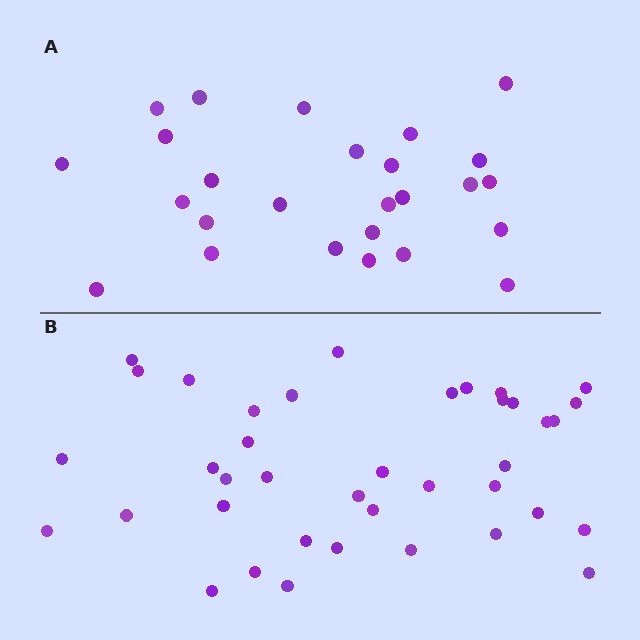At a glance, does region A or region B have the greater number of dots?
Region B (the bottom region) has more dots.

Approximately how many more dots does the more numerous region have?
Region B has approximately 15 more dots than region A.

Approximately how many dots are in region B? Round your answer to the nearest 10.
About 40 dots. (The exact count is 39, which rounds to 40.)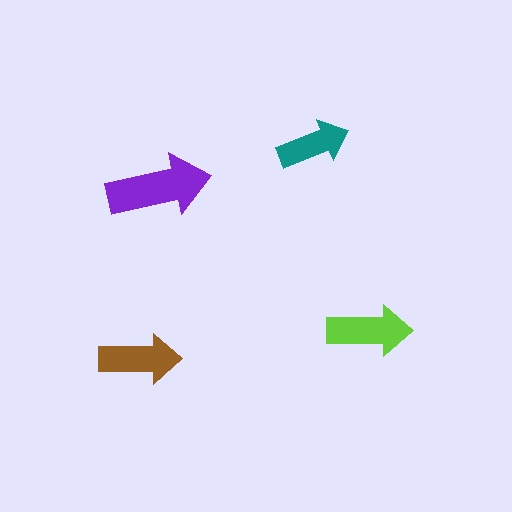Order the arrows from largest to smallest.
the purple one, the lime one, the brown one, the teal one.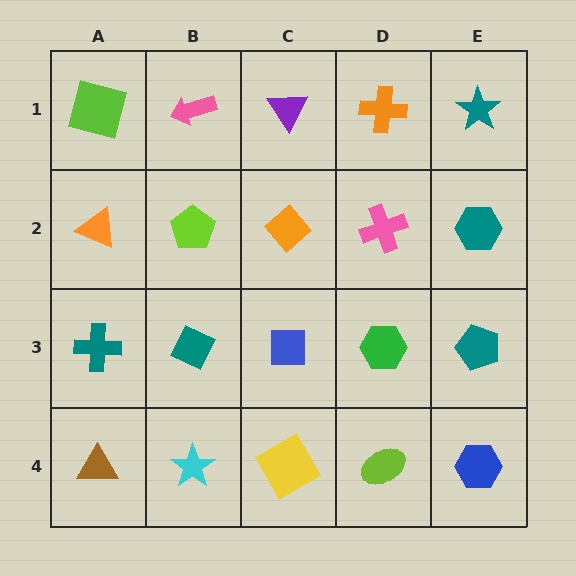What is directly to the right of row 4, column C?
A lime ellipse.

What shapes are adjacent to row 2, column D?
An orange cross (row 1, column D), a green hexagon (row 3, column D), an orange diamond (row 2, column C), a teal hexagon (row 2, column E).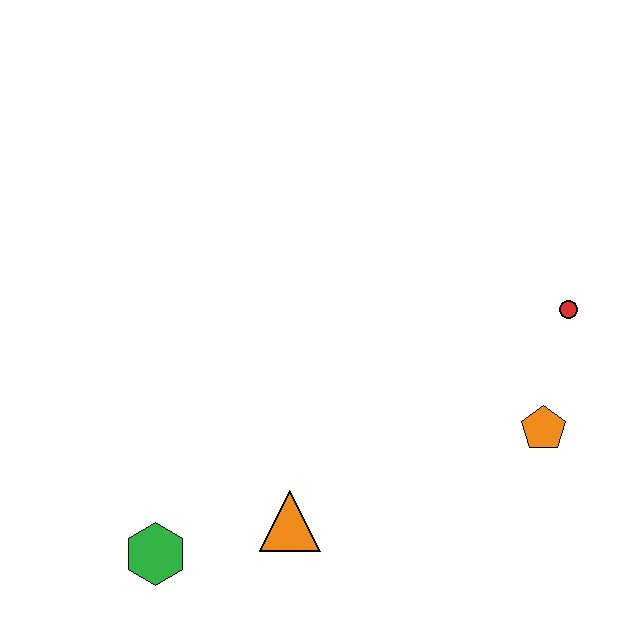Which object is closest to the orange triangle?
The green hexagon is closest to the orange triangle.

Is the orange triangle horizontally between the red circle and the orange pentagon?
No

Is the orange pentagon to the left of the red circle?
Yes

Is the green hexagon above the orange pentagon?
No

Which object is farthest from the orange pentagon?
The green hexagon is farthest from the orange pentagon.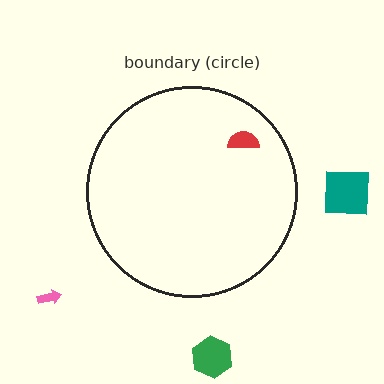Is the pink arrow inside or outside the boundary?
Outside.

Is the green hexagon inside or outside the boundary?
Outside.